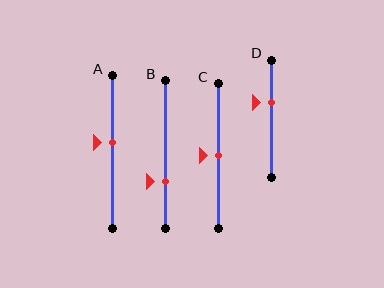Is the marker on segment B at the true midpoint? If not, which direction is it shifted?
No, the marker on segment B is shifted downward by about 18% of the segment length.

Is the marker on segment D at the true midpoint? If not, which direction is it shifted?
No, the marker on segment D is shifted upward by about 14% of the segment length.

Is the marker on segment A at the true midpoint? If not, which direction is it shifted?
No, the marker on segment A is shifted upward by about 6% of the segment length.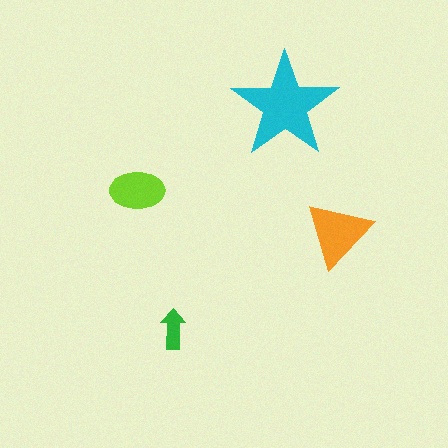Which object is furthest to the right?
The orange triangle is rightmost.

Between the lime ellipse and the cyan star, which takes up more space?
The cyan star.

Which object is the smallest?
The green arrow.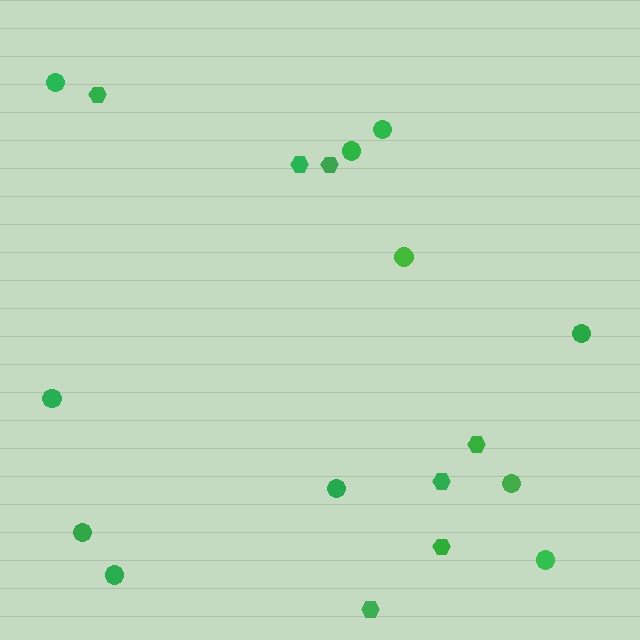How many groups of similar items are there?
There are 2 groups: one group of circles (11) and one group of hexagons (7).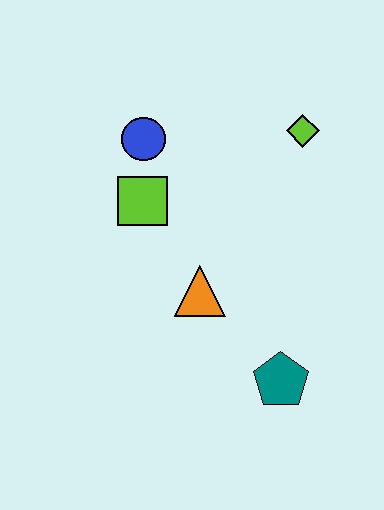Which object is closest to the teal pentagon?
The orange triangle is closest to the teal pentagon.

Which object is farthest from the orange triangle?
The lime diamond is farthest from the orange triangle.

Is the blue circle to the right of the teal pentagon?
No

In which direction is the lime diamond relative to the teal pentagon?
The lime diamond is above the teal pentagon.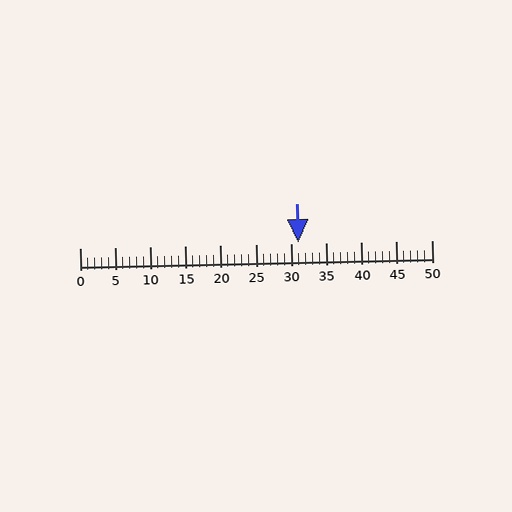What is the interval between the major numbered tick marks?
The major tick marks are spaced 5 units apart.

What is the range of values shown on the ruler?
The ruler shows values from 0 to 50.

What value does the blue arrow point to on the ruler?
The blue arrow points to approximately 31.